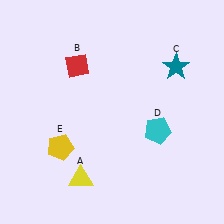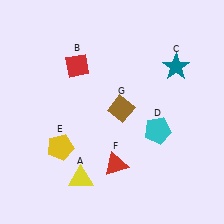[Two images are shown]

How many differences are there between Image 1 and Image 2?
There are 2 differences between the two images.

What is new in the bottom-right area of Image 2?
A red triangle (F) was added in the bottom-right area of Image 2.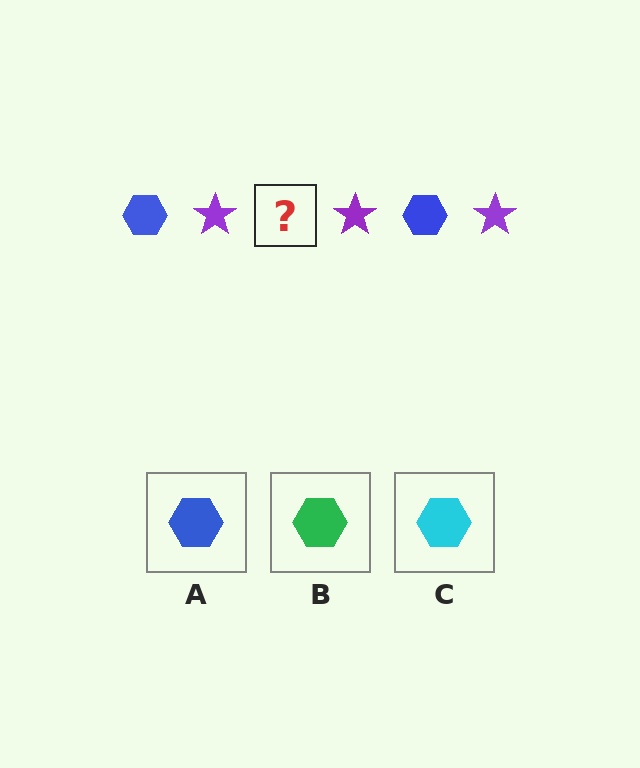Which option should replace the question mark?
Option A.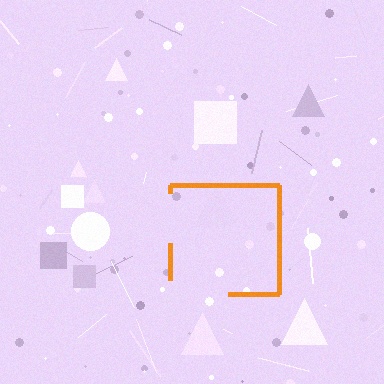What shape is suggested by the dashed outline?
The dashed outline suggests a square.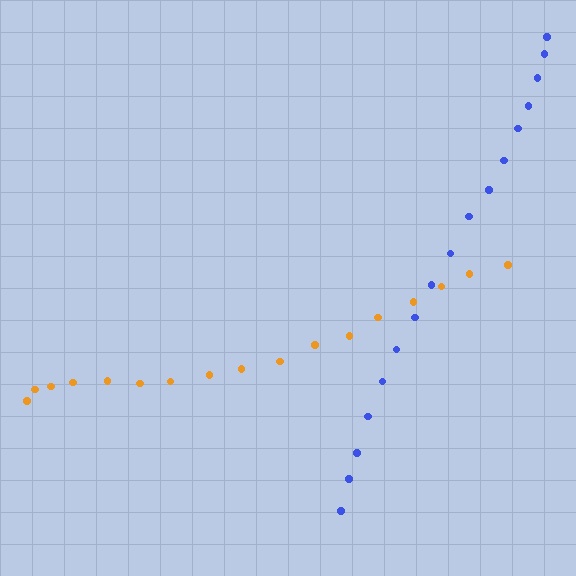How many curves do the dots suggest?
There are 2 distinct paths.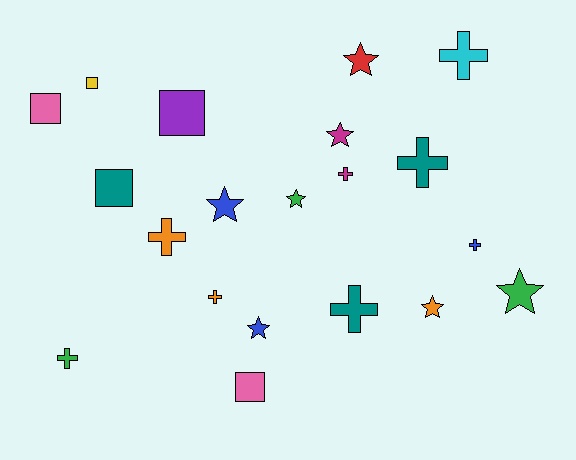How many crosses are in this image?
There are 8 crosses.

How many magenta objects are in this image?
There are 2 magenta objects.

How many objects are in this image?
There are 20 objects.